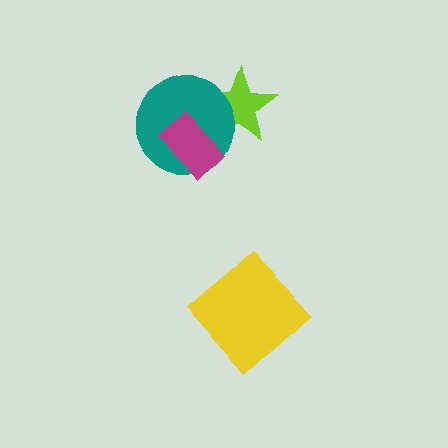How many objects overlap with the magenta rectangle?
2 objects overlap with the magenta rectangle.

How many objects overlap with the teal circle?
2 objects overlap with the teal circle.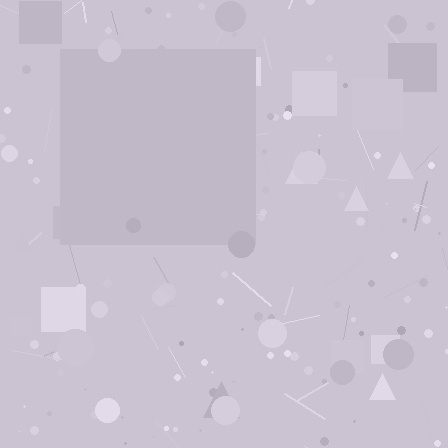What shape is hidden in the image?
A square is hidden in the image.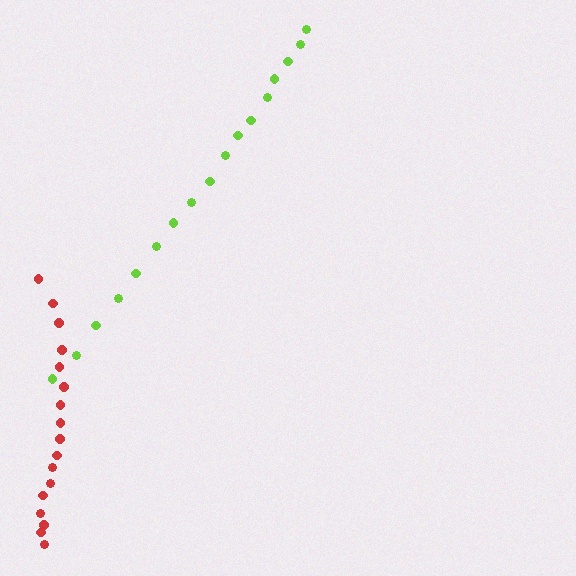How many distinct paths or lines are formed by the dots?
There are 2 distinct paths.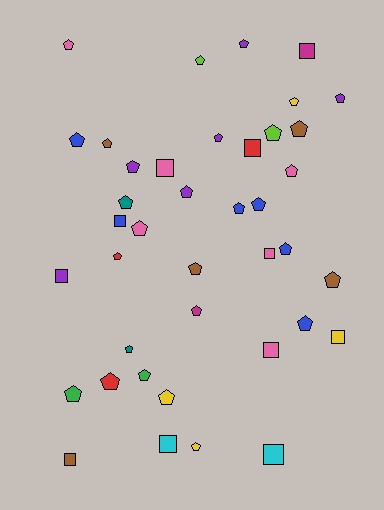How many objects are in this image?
There are 40 objects.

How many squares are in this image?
There are 11 squares.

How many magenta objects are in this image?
There are 2 magenta objects.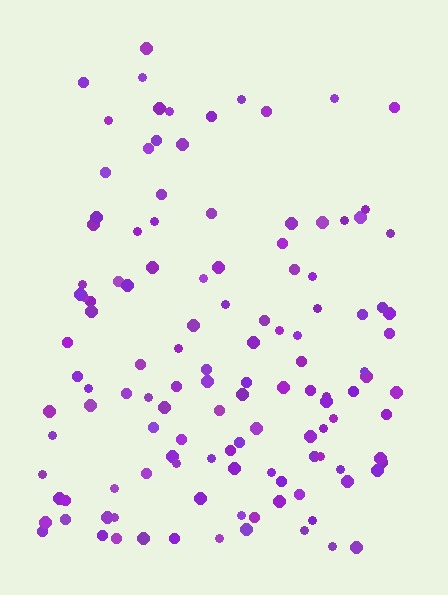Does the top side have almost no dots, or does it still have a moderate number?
Still a moderate number, just noticeably fewer than the bottom.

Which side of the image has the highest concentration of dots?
The bottom.